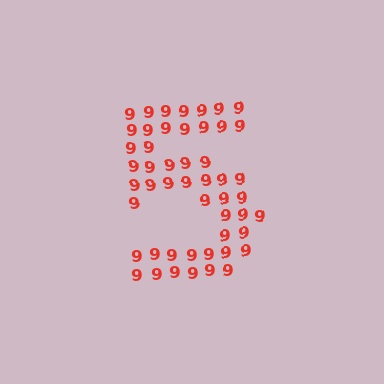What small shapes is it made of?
It is made of small digit 9's.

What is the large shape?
The large shape is the digit 5.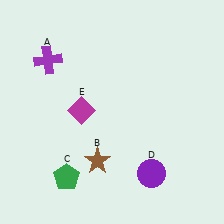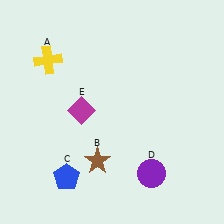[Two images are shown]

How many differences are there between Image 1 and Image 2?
There are 2 differences between the two images.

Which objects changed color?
A changed from purple to yellow. C changed from green to blue.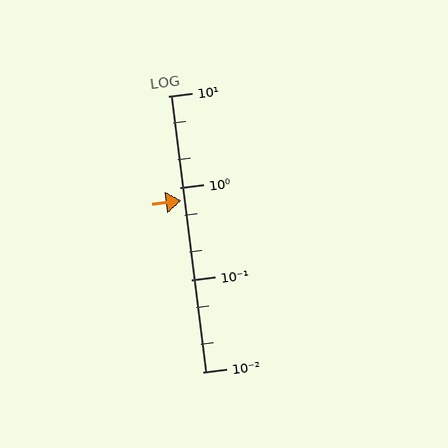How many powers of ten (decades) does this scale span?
The scale spans 3 decades, from 0.01 to 10.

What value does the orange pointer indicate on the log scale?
The pointer indicates approximately 0.72.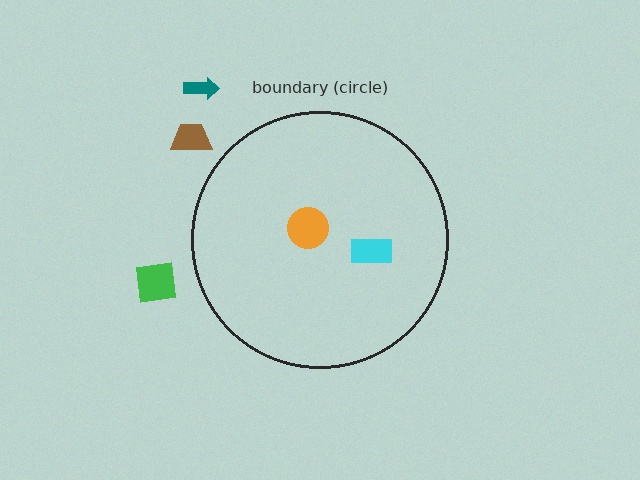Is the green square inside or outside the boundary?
Outside.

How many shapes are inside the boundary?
2 inside, 3 outside.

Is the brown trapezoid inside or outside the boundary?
Outside.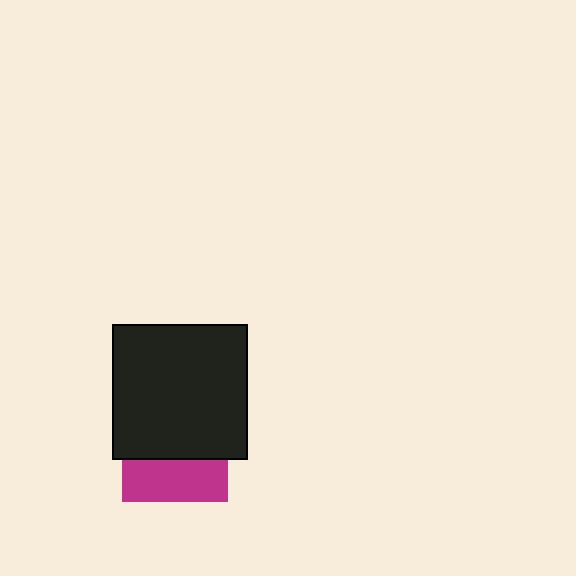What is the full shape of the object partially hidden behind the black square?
The partially hidden object is a magenta square.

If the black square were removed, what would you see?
You would see the complete magenta square.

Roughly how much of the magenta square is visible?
A small part of it is visible (roughly 40%).